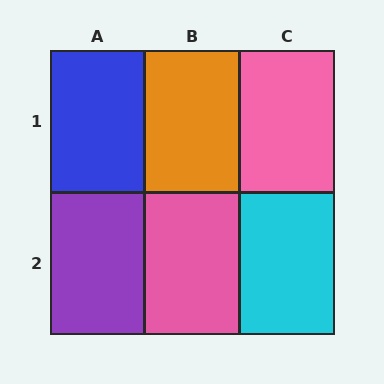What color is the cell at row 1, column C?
Pink.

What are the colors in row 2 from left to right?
Purple, pink, cyan.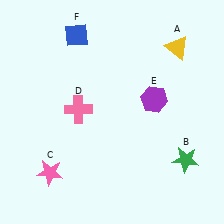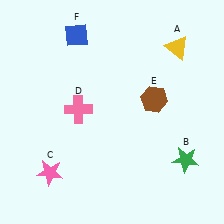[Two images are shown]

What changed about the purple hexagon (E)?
In Image 1, E is purple. In Image 2, it changed to brown.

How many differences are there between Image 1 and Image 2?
There is 1 difference between the two images.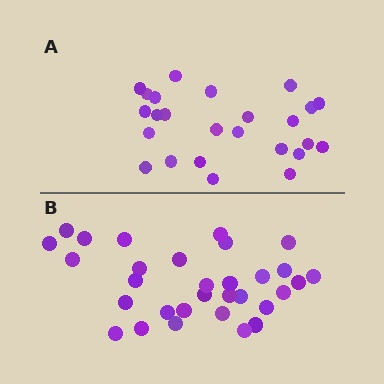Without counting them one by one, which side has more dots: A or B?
Region B (the bottom region) has more dots.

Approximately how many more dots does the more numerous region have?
Region B has about 6 more dots than region A.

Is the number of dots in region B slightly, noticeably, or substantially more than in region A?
Region B has only slightly more — the two regions are fairly close. The ratio is roughly 1.2 to 1.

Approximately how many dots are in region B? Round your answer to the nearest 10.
About 30 dots. (The exact count is 31, which rounds to 30.)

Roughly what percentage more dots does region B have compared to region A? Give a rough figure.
About 25% more.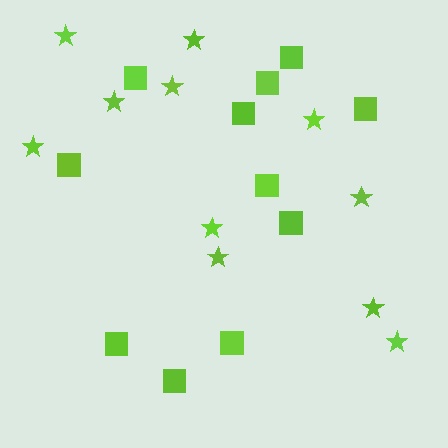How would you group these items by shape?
There are 2 groups: one group of stars (11) and one group of squares (11).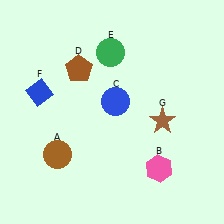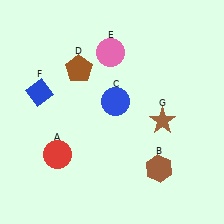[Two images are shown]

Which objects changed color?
A changed from brown to red. B changed from pink to brown. E changed from green to pink.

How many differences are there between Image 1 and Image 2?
There are 3 differences between the two images.